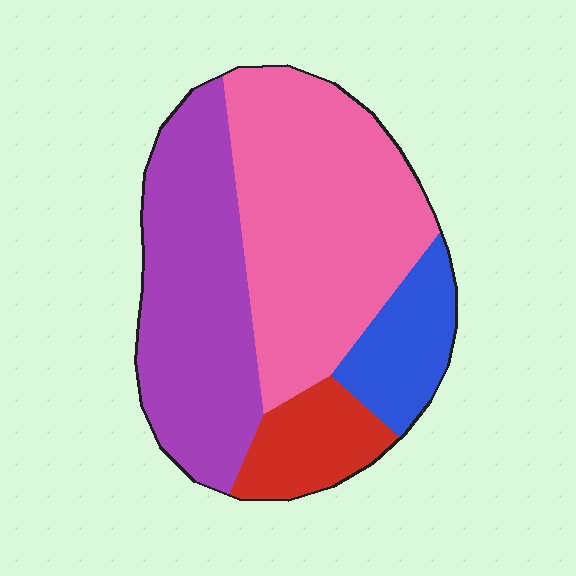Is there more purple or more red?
Purple.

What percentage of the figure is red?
Red takes up less than a sixth of the figure.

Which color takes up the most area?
Pink, at roughly 40%.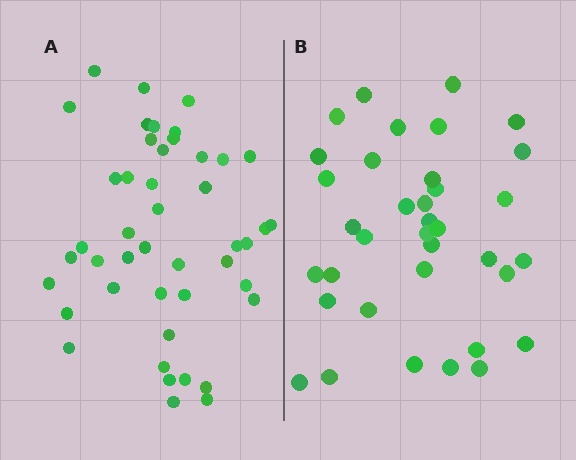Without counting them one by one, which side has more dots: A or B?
Region A (the left region) has more dots.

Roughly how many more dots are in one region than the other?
Region A has roughly 8 or so more dots than region B.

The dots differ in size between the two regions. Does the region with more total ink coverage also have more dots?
No. Region B has more total ink coverage because its dots are larger, but region A actually contains more individual dots. Total area can be misleading — the number of items is what matters here.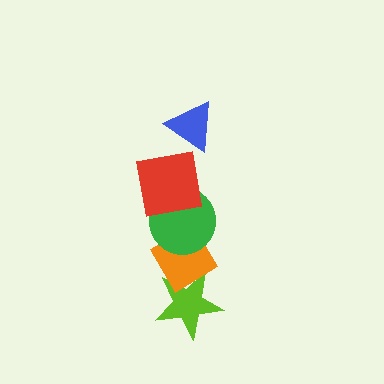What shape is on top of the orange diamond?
The green circle is on top of the orange diamond.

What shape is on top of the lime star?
The orange diamond is on top of the lime star.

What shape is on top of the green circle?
The red square is on top of the green circle.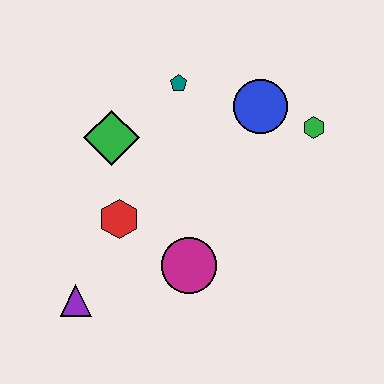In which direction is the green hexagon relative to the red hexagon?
The green hexagon is to the right of the red hexagon.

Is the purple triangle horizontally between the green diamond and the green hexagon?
No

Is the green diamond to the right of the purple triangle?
Yes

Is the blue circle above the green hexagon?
Yes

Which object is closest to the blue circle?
The green hexagon is closest to the blue circle.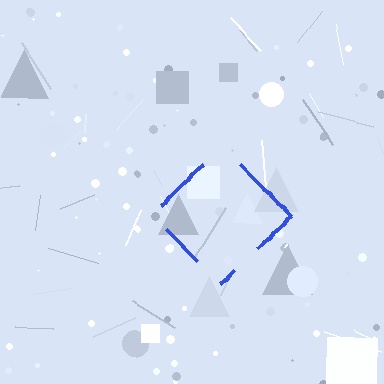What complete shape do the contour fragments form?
The contour fragments form a diamond.